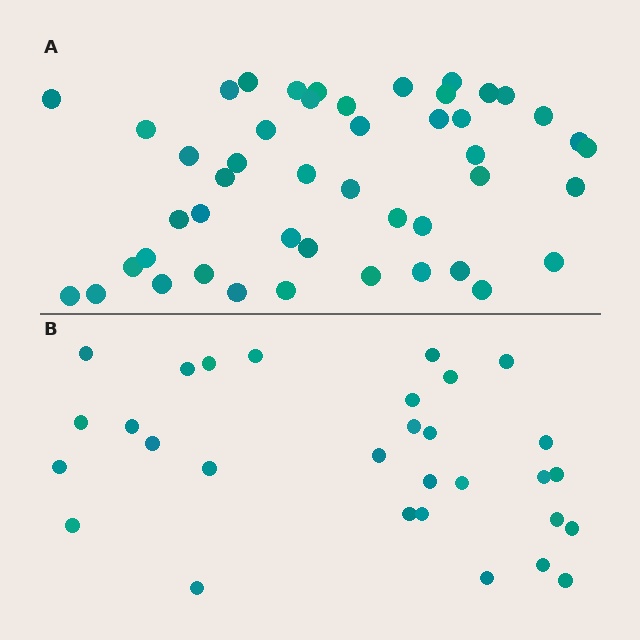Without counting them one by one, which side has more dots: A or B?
Region A (the top region) has more dots.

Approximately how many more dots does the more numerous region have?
Region A has approximately 15 more dots than region B.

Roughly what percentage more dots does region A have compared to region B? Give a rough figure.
About 55% more.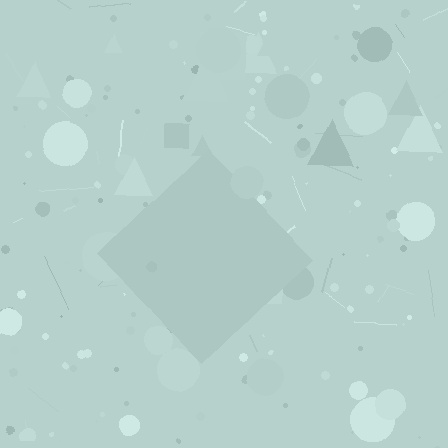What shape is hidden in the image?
A diamond is hidden in the image.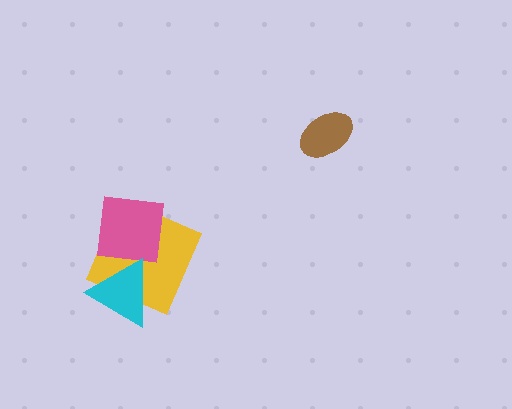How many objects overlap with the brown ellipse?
0 objects overlap with the brown ellipse.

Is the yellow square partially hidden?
Yes, it is partially covered by another shape.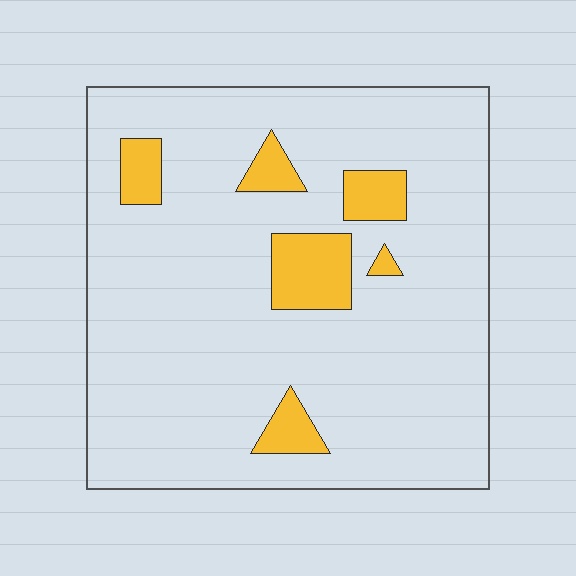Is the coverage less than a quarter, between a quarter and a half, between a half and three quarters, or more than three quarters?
Less than a quarter.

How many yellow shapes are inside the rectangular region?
6.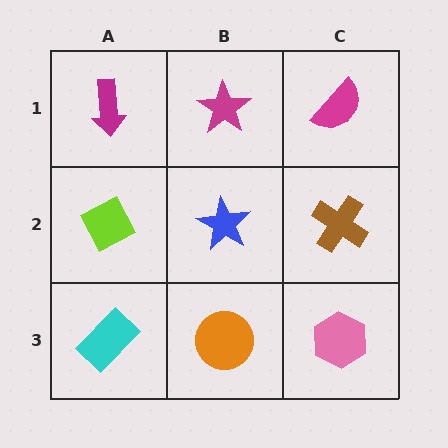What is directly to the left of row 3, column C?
An orange circle.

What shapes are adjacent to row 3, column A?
A lime diamond (row 2, column A), an orange circle (row 3, column B).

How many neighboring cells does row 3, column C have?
2.